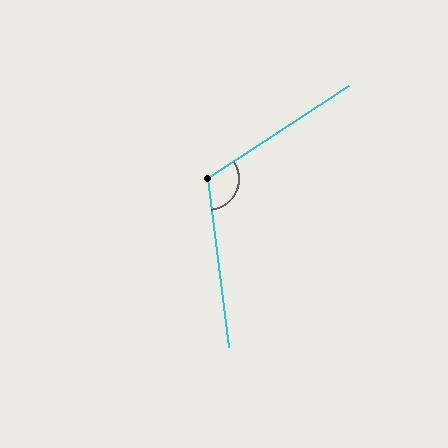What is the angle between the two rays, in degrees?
Approximately 116 degrees.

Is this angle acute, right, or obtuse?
It is obtuse.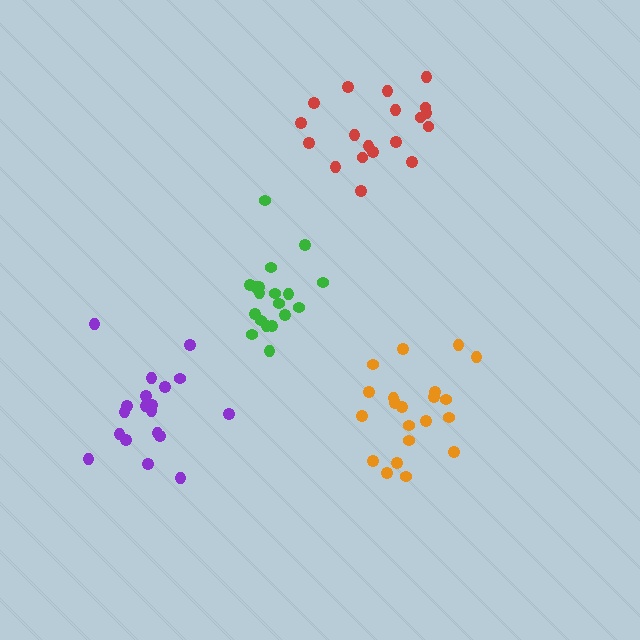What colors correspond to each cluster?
The clusters are colored: orange, green, purple, red.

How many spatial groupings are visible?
There are 4 spatial groupings.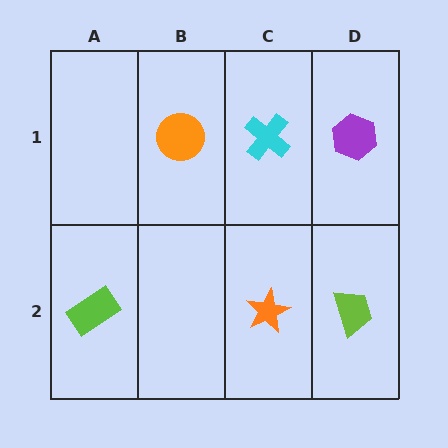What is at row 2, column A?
A lime rectangle.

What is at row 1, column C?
A cyan cross.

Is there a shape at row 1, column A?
No, that cell is empty.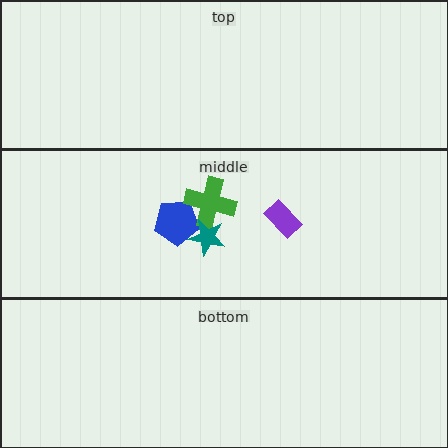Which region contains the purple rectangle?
The middle region.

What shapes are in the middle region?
The blue pentagon, the green cross, the purple rectangle, the teal star.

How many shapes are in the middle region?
4.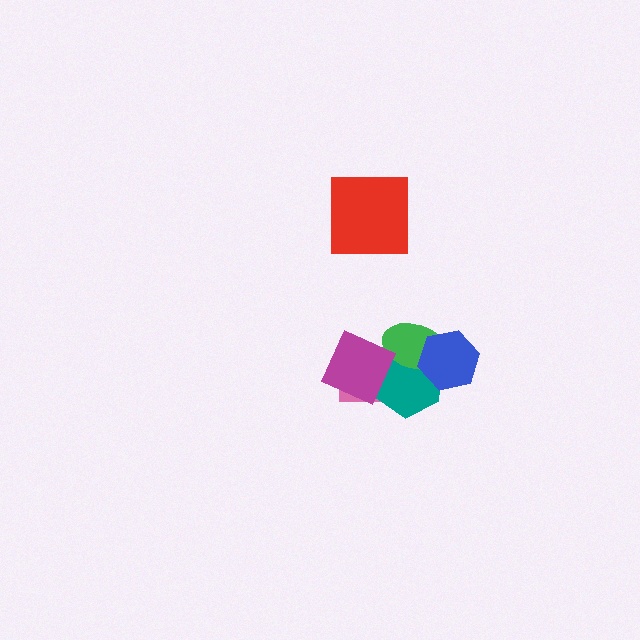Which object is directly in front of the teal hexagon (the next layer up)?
The green ellipse is directly in front of the teal hexagon.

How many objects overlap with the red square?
0 objects overlap with the red square.